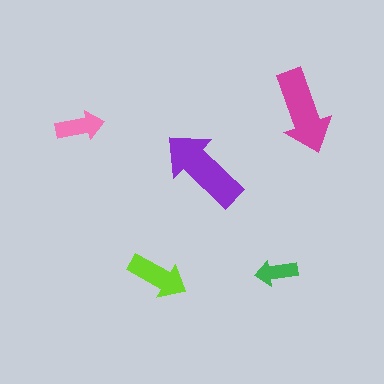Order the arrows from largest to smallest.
the purple one, the magenta one, the lime one, the pink one, the green one.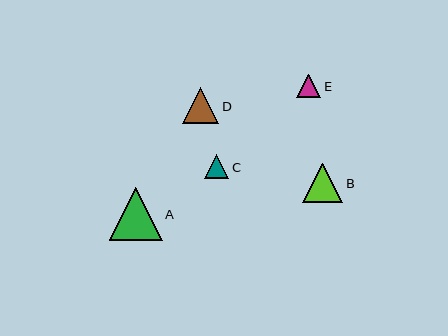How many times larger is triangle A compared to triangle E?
Triangle A is approximately 2.2 times the size of triangle E.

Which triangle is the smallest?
Triangle E is the smallest with a size of approximately 24 pixels.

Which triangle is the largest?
Triangle A is the largest with a size of approximately 53 pixels.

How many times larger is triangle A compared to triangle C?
Triangle A is approximately 2.2 times the size of triangle C.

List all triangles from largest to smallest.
From largest to smallest: A, B, D, C, E.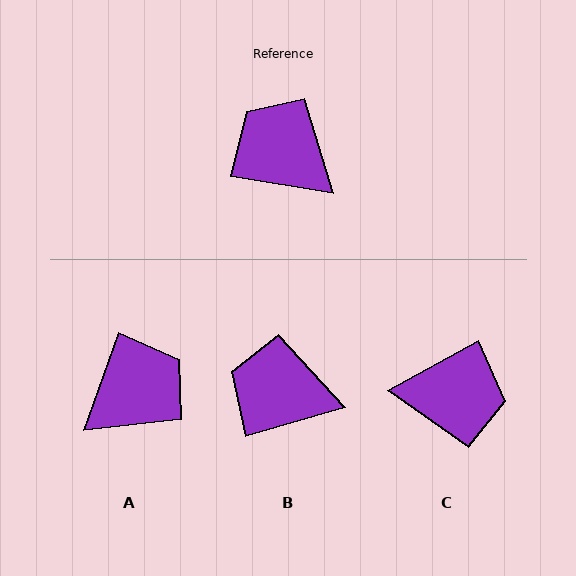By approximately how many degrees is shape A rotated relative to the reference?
Approximately 100 degrees clockwise.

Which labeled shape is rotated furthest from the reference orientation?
C, about 142 degrees away.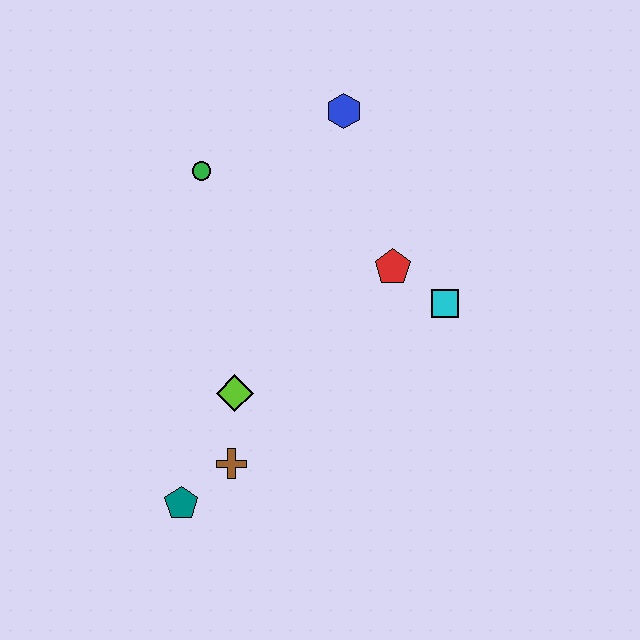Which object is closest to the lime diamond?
The brown cross is closest to the lime diamond.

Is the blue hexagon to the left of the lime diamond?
No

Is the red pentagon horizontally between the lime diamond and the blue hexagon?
No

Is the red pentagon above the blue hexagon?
No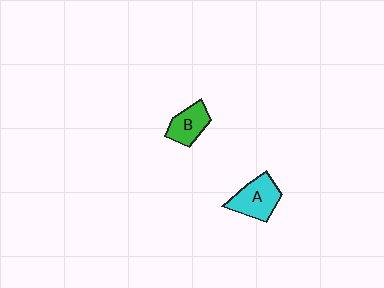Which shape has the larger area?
Shape A (cyan).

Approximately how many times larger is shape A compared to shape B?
Approximately 1.3 times.